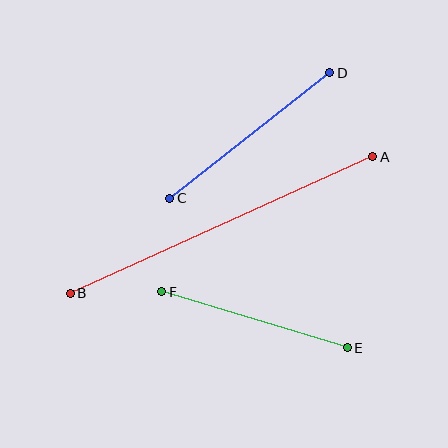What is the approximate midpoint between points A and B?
The midpoint is at approximately (222, 225) pixels.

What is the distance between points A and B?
The distance is approximately 332 pixels.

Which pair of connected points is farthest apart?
Points A and B are farthest apart.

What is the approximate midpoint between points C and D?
The midpoint is at approximately (250, 135) pixels.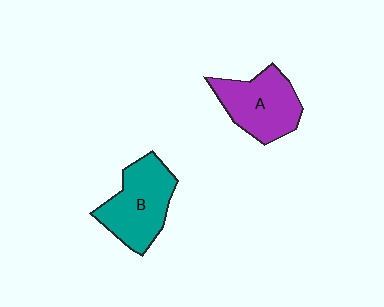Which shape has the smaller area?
Shape A (purple).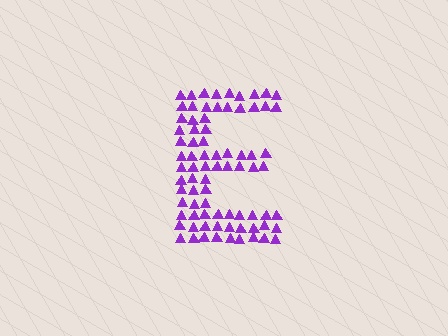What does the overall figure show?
The overall figure shows the letter E.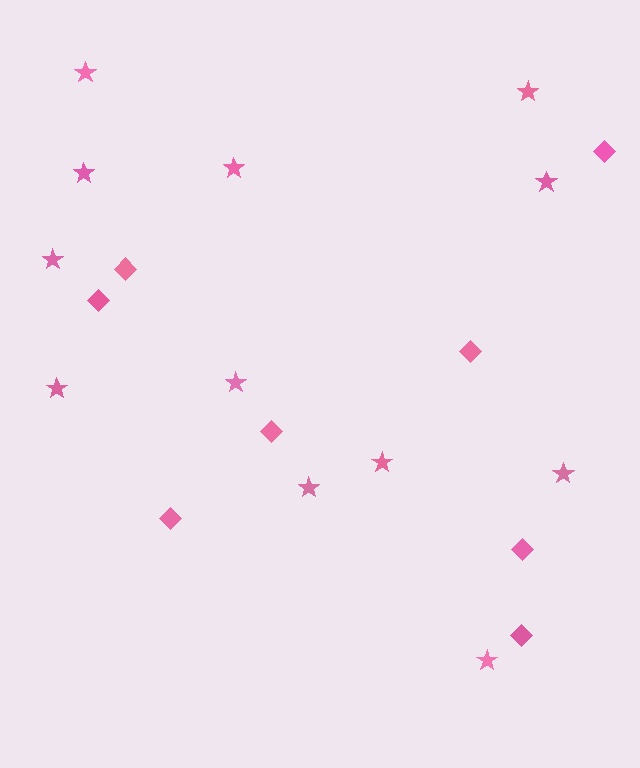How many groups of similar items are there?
There are 2 groups: one group of stars (12) and one group of diamonds (8).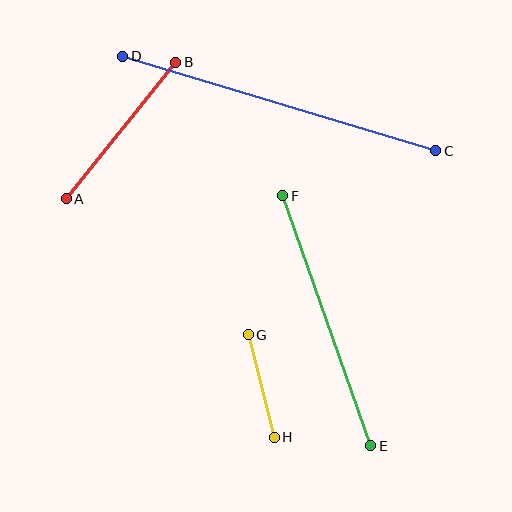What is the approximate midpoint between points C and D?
The midpoint is at approximately (279, 104) pixels.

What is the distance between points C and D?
The distance is approximately 327 pixels.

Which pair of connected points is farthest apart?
Points C and D are farthest apart.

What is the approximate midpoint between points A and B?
The midpoint is at approximately (121, 130) pixels.